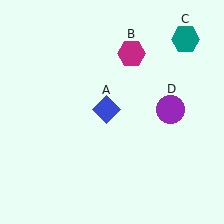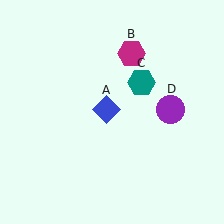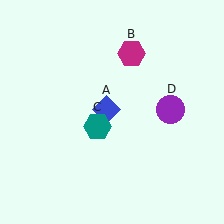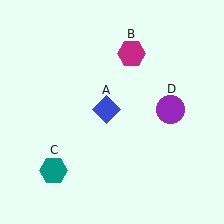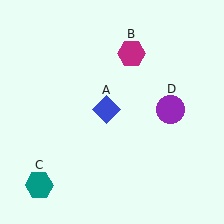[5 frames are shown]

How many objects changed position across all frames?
1 object changed position: teal hexagon (object C).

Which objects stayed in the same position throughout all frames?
Blue diamond (object A) and magenta hexagon (object B) and purple circle (object D) remained stationary.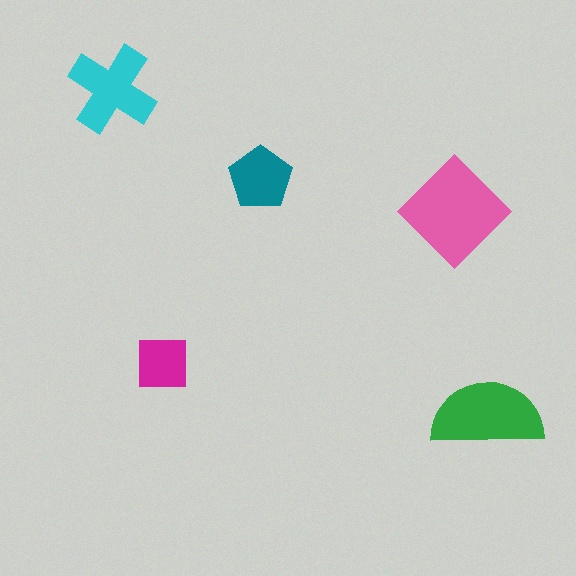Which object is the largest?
The pink diamond.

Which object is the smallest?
The magenta square.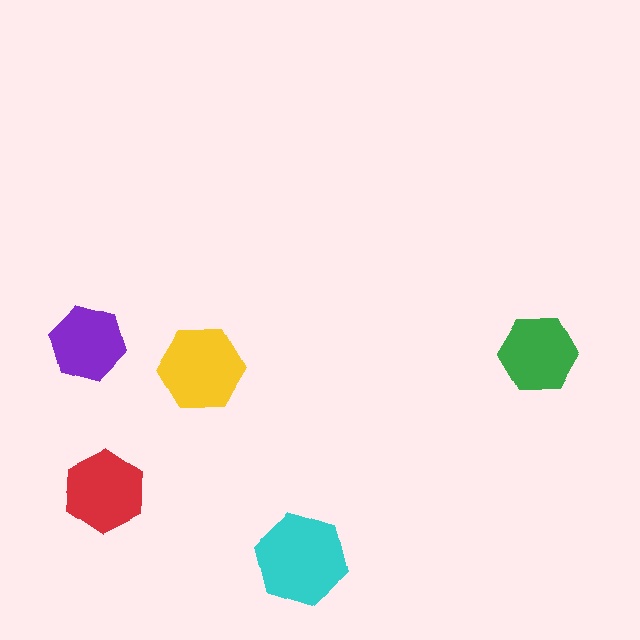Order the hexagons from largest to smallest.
the cyan one, the yellow one, the red one, the green one, the purple one.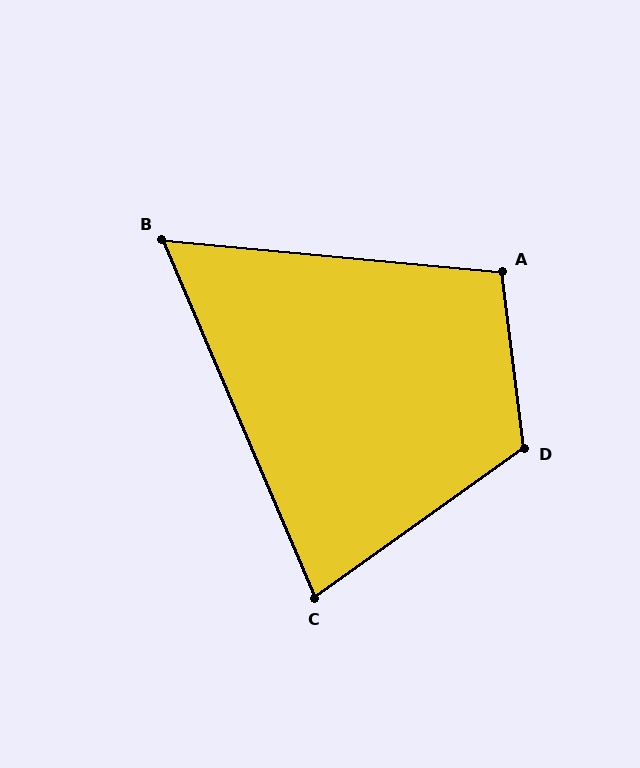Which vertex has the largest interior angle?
D, at approximately 118 degrees.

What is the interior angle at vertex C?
Approximately 78 degrees (acute).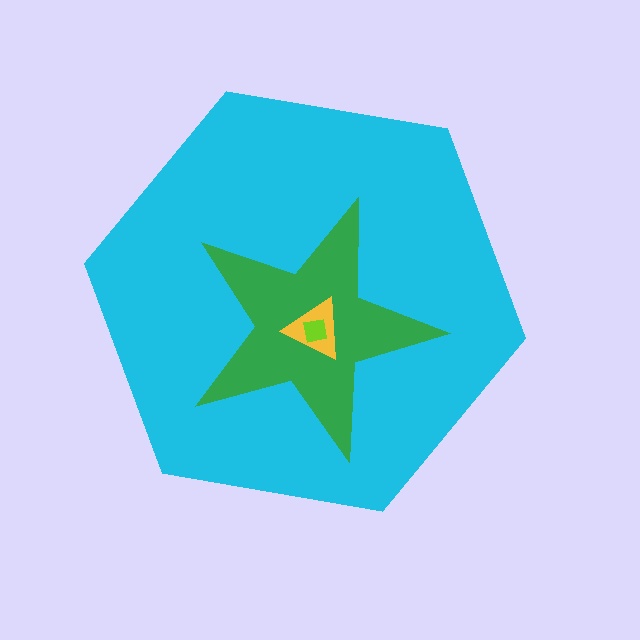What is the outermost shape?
The cyan hexagon.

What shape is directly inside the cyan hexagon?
The green star.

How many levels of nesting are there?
4.